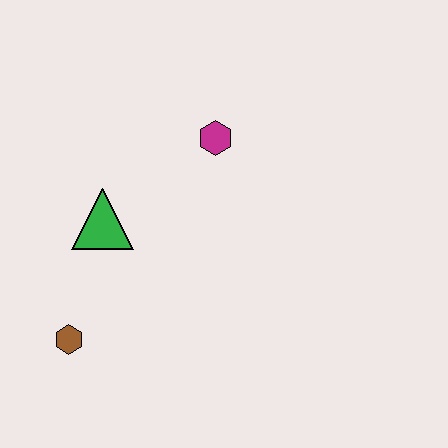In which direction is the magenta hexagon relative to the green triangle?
The magenta hexagon is to the right of the green triangle.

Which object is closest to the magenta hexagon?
The green triangle is closest to the magenta hexagon.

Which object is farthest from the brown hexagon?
The magenta hexagon is farthest from the brown hexagon.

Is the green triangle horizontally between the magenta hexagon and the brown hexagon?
Yes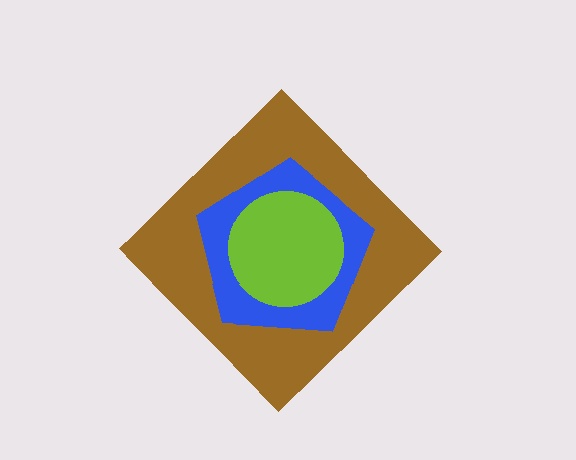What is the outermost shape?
The brown diamond.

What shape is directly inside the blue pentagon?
The lime circle.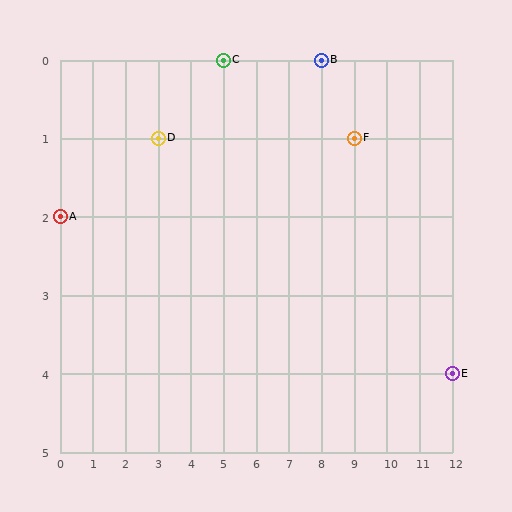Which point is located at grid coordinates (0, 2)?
Point A is at (0, 2).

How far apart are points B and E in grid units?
Points B and E are 4 columns and 4 rows apart (about 5.7 grid units diagonally).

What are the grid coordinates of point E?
Point E is at grid coordinates (12, 4).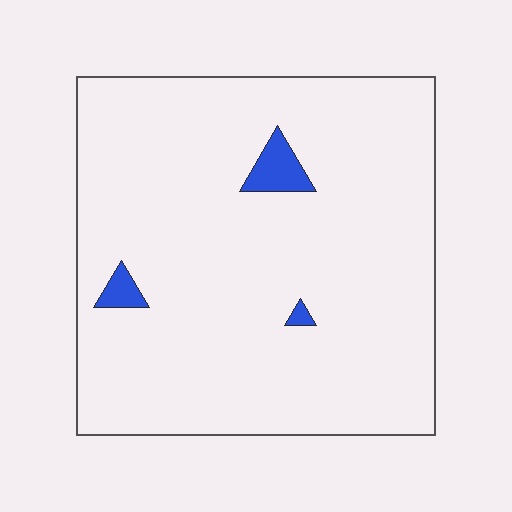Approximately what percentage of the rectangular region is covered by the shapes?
Approximately 5%.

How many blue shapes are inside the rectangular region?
3.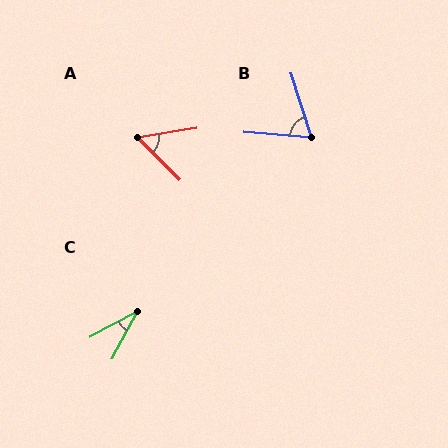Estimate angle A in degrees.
Approximately 54 degrees.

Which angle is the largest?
B, at approximately 67 degrees.